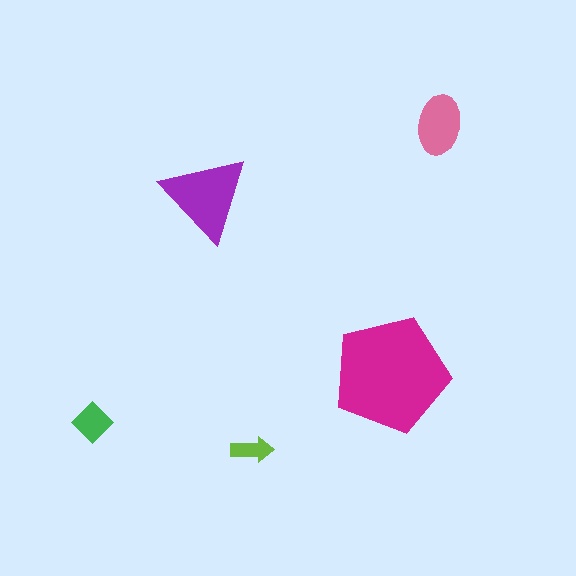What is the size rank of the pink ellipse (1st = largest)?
3rd.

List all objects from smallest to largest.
The lime arrow, the green diamond, the pink ellipse, the purple triangle, the magenta pentagon.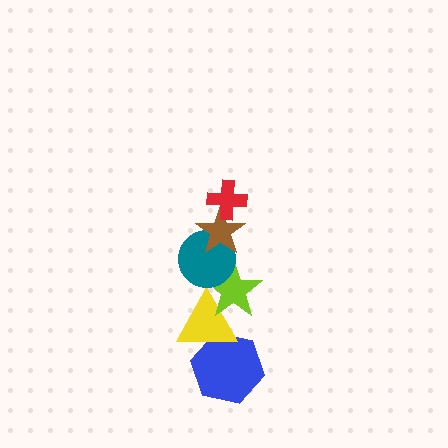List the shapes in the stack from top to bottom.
From top to bottom: the red cross, the brown star, the teal circle, the lime star, the yellow triangle, the blue hexagon.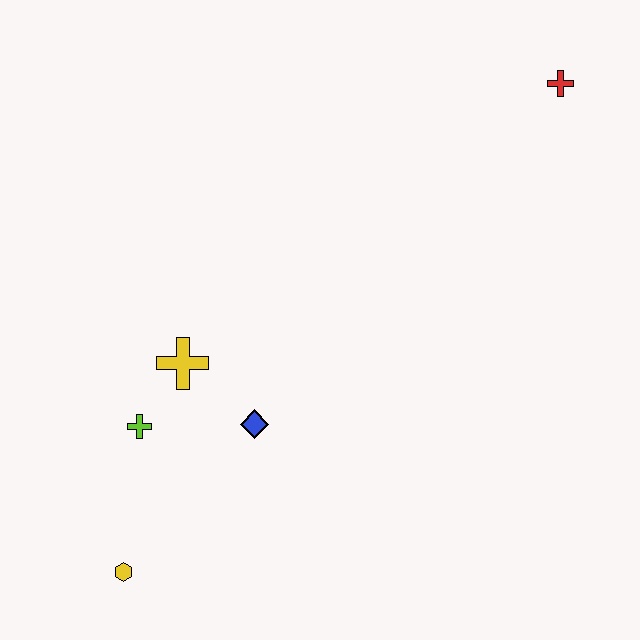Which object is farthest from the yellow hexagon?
The red cross is farthest from the yellow hexagon.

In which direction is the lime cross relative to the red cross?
The lime cross is to the left of the red cross.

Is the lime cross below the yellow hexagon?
No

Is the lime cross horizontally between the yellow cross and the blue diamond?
No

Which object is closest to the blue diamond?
The yellow cross is closest to the blue diamond.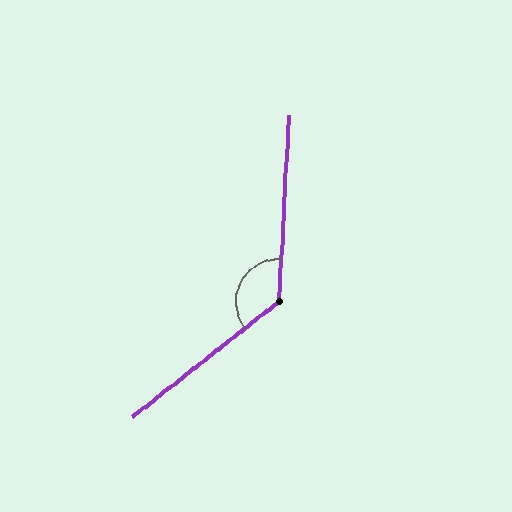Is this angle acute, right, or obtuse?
It is obtuse.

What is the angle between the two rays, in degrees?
Approximately 131 degrees.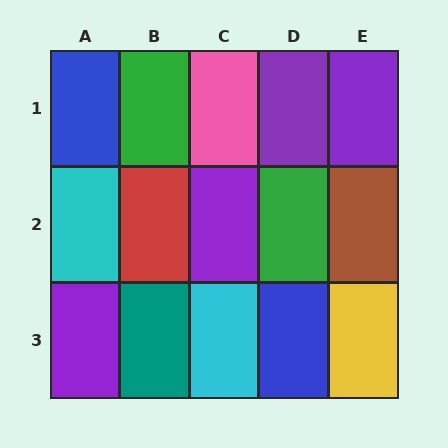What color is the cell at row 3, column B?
Teal.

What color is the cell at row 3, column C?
Cyan.